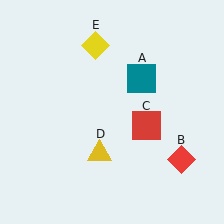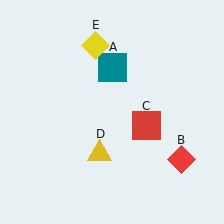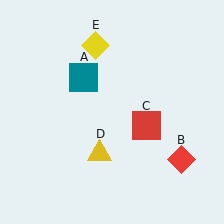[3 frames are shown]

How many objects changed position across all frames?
1 object changed position: teal square (object A).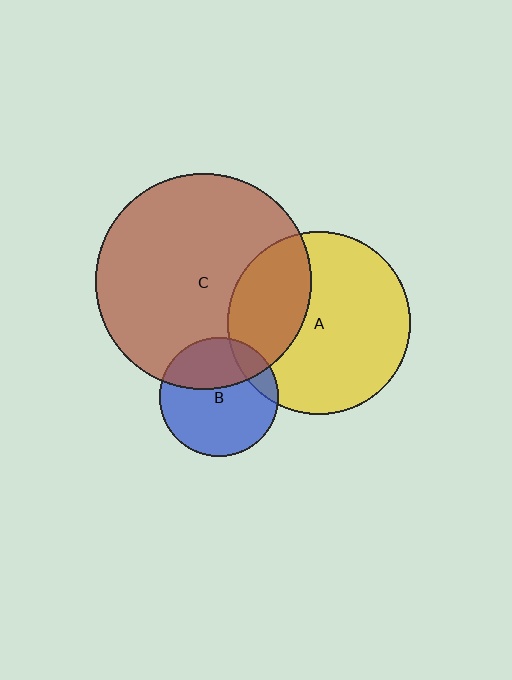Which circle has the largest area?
Circle C (brown).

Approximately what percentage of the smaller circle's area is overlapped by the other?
Approximately 15%.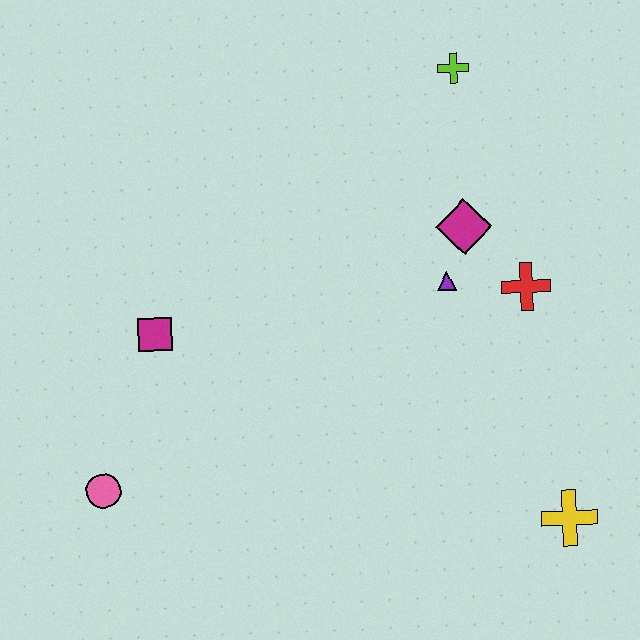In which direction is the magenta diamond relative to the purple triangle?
The magenta diamond is above the purple triangle.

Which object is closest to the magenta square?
The pink circle is closest to the magenta square.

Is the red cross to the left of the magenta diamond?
No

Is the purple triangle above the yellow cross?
Yes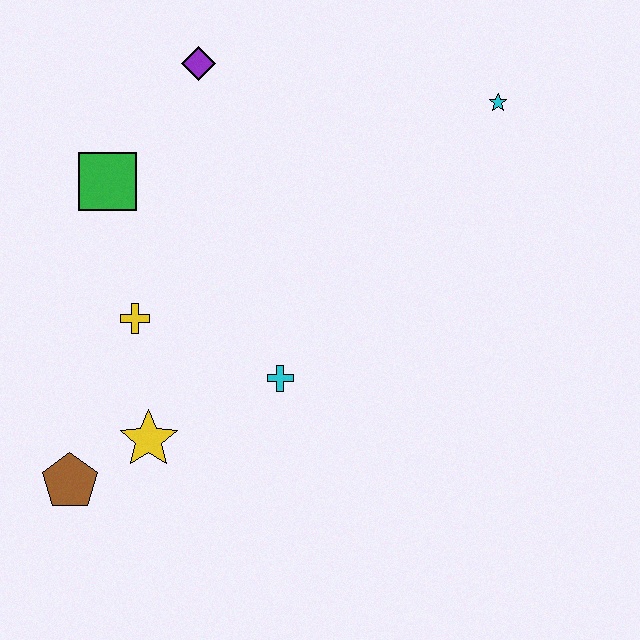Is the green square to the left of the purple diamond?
Yes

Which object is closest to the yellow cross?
The yellow star is closest to the yellow cross.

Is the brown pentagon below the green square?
Yes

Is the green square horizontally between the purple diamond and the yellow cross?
No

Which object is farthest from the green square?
The cyan star is farthest from the green square.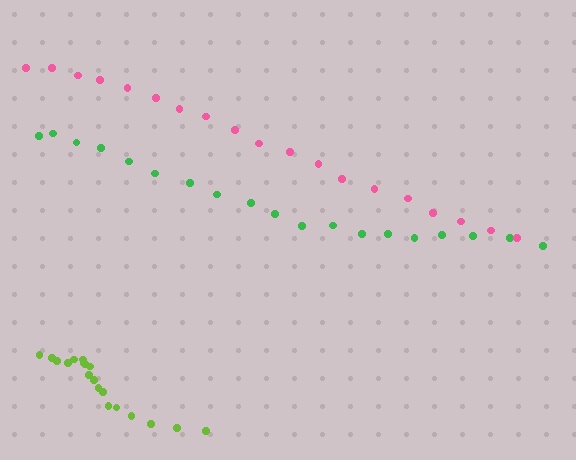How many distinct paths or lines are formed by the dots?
There are 3 distinct paths.